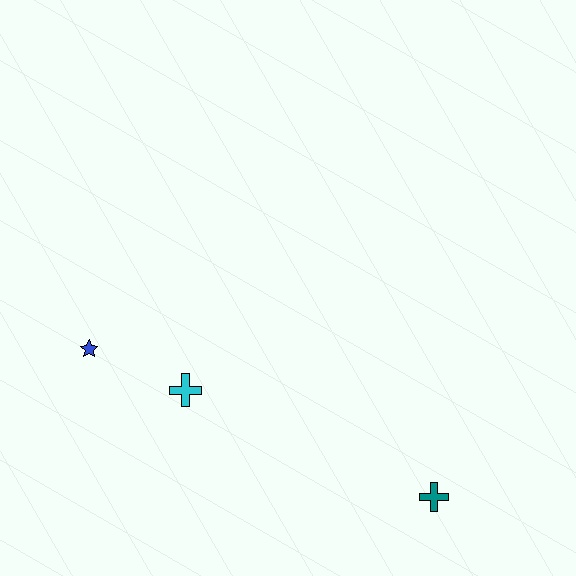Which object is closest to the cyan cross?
The blue star is closest to the cyan cross.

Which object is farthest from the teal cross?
The blue star is farthest from the teal cross.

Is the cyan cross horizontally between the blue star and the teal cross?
Yes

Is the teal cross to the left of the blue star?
No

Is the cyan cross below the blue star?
Yes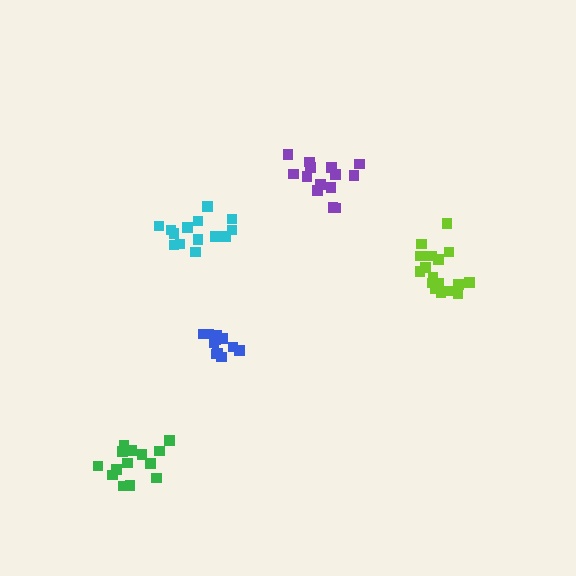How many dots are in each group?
Group 1: 12 dots, Group 2: 14 dots, Group 3: 14 dots, Group 4: 17 dots, Group 5: 14 dots (71 total).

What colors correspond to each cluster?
The clusters are colored: blue, purple, green, lime, cyan.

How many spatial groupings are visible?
There are 5 spatial groupings.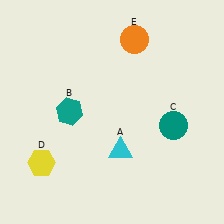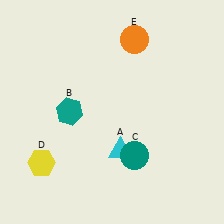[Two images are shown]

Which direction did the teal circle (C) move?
The teal circle (C) moved left.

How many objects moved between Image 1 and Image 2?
1 object moved between the two images.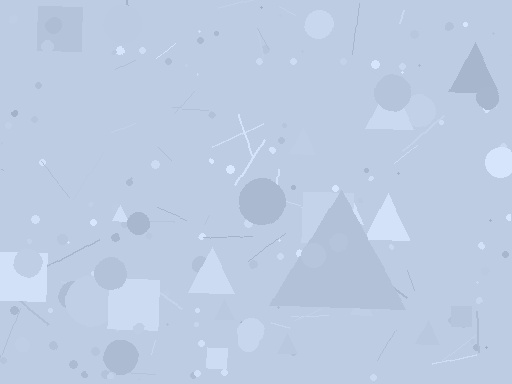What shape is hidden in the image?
A triangle is hidden in the image.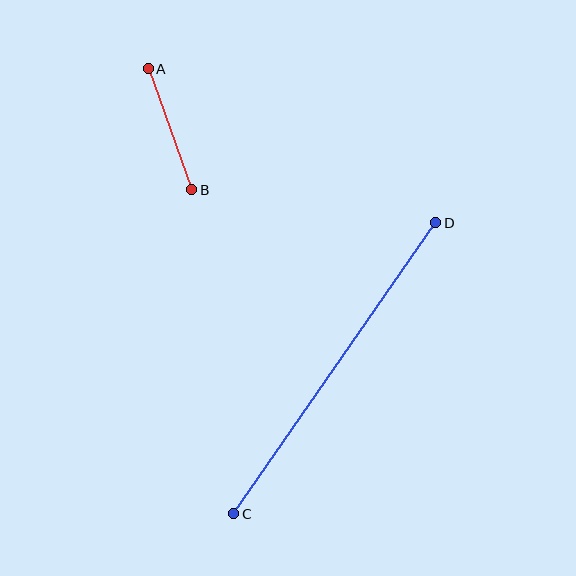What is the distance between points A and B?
The distance is approximately 129 pixels.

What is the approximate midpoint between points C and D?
The midpoint is at approximately (335, 368) pixels.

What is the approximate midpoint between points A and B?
The midpoint is at approximately (170, 129) pixels.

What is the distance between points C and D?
The distance is approximately 354 pixels.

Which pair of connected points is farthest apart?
Points C and D are farthest apart.